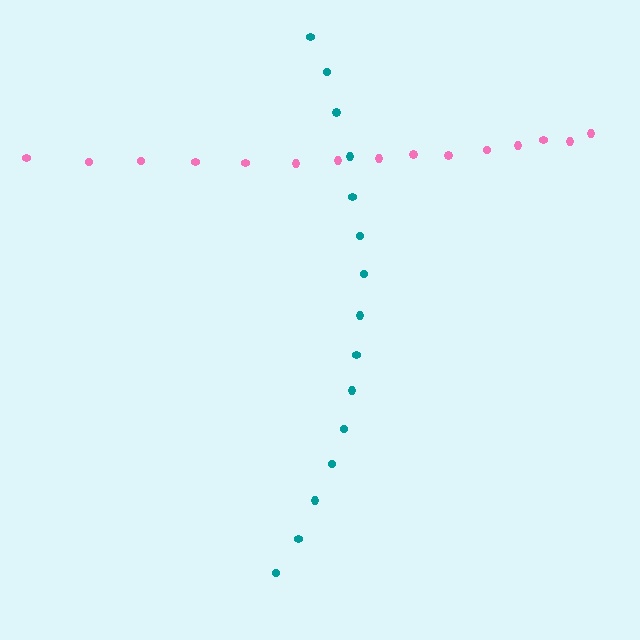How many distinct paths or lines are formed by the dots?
There are 2 distinct paths.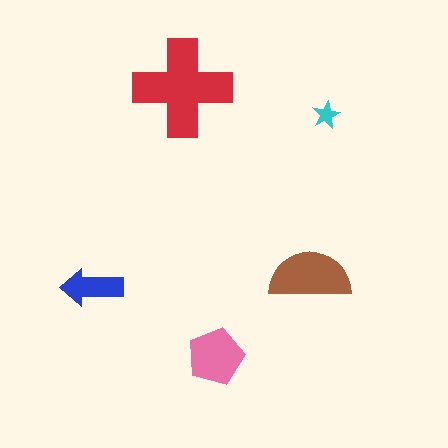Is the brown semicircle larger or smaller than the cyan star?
Larger.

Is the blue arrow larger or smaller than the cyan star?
Larger.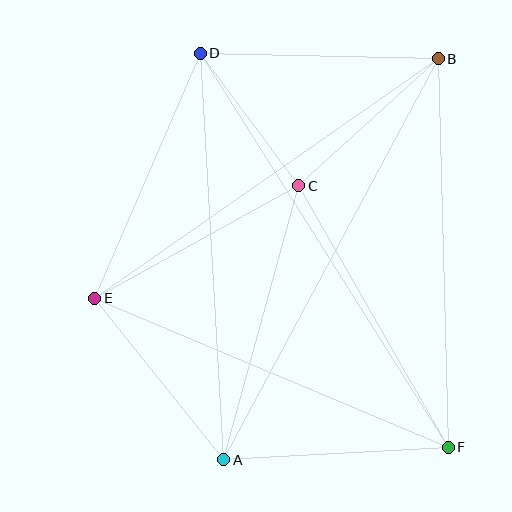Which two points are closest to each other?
Points C and D are closest to each other.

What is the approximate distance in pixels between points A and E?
The distance between A and E is approximately 207 pixels.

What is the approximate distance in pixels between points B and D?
The distance between B and D is approximately 238 pixels.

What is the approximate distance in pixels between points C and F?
The distance between C and F is approximately 301 pixels.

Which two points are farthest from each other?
Points D and F are farthest from each other.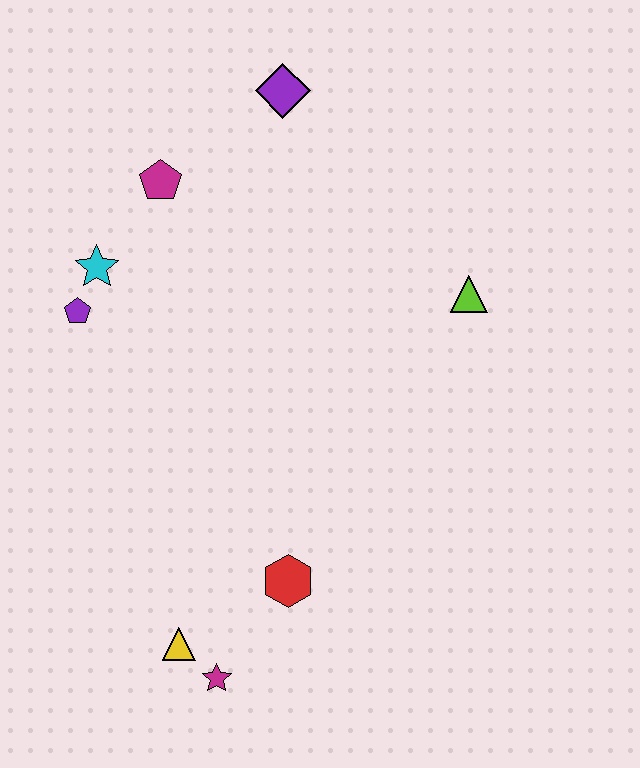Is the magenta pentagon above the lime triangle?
Yes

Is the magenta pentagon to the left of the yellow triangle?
Yes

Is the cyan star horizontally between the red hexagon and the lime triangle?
No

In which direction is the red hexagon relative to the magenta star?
The red hexagon is above the magenta star.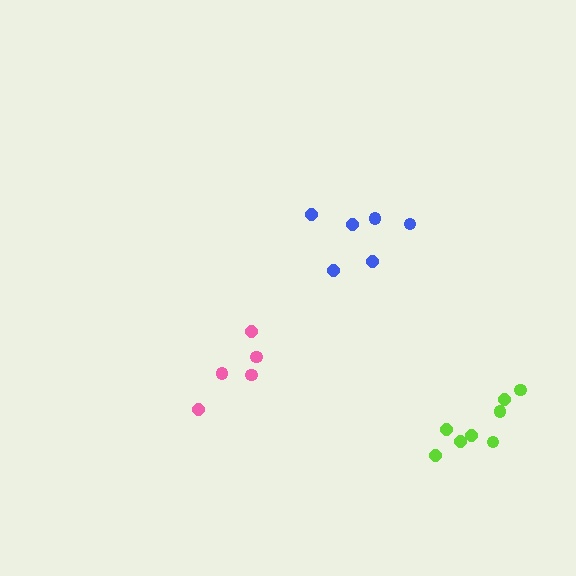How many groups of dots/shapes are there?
There are 3 groups.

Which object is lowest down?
The lime cluster is bottommost.